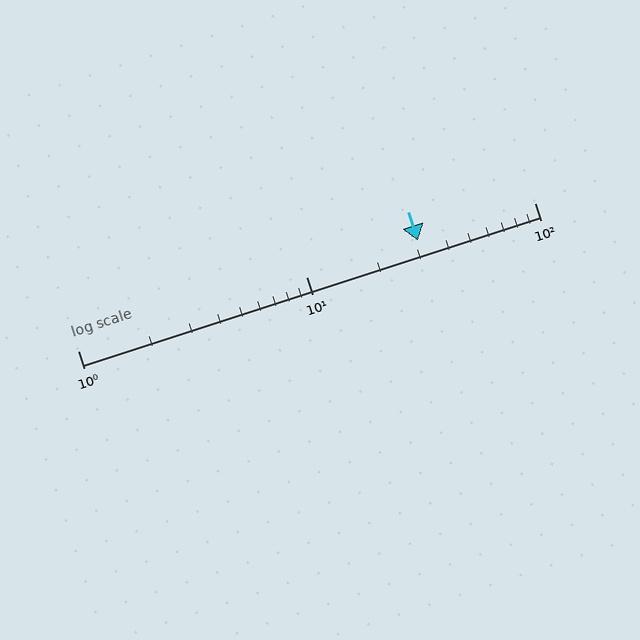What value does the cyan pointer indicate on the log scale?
The pointer indicates approximately 31.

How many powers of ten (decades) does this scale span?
The scale spans 2 decades, from 1 to 100.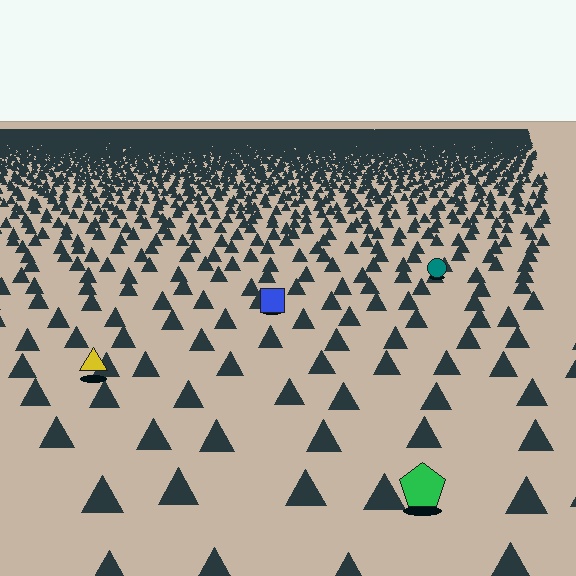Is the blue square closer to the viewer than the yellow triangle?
No. The yellow triangle is closer — you can tell from the texture gradient: the ground texture is coarser near it.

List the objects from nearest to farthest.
From nearest to farthest: the green pentagon, the yellow triangle, the blue square, the teal circle.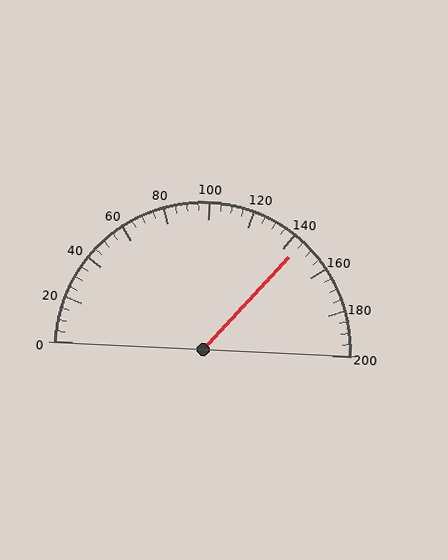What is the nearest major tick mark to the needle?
The nearest major tick mark is 140.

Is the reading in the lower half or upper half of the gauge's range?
The reading is in the upper half of the range (0 to 200).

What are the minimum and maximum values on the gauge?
The gauge ranges from 0 to 200.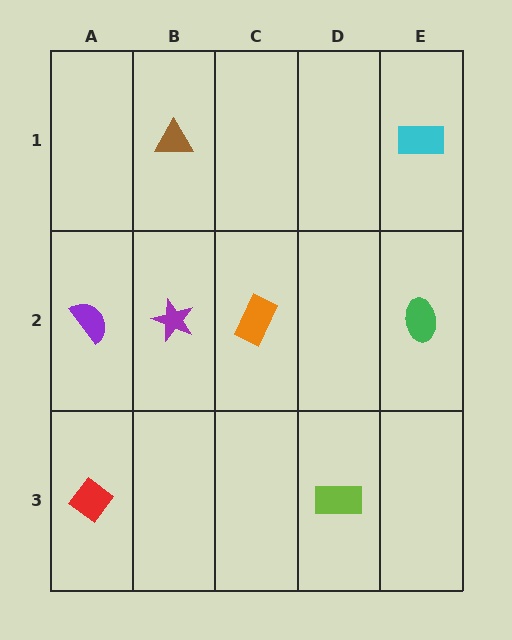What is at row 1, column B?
A brown triangle.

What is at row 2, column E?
A green ellipse.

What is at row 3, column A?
A red diamond.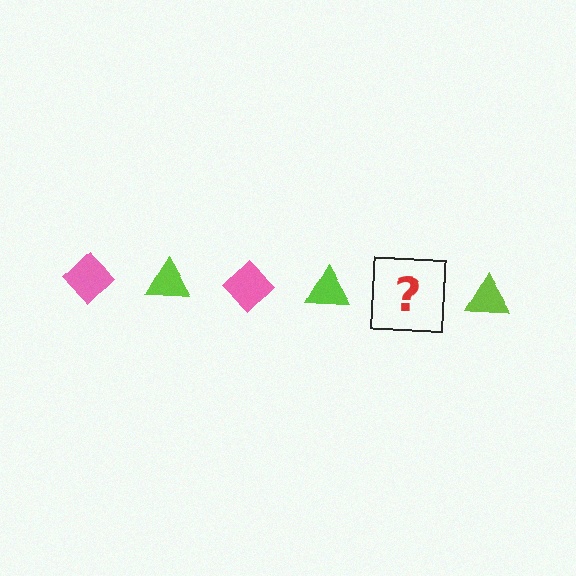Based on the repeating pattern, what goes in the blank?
The blank should be a pink diamond.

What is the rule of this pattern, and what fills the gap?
The rule is that the pattern alternates between pink diamond and lime triangle. The gap should be filled with a pink diamond.